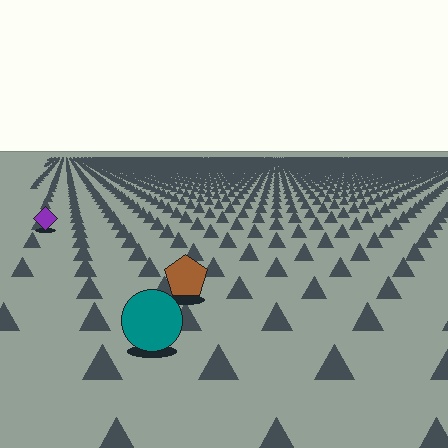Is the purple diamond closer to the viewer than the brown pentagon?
No. The brown pentagon is closer — you can tell from the texture gradient: the ground texture is coarser near it.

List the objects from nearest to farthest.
From nearest to farthest: the teal circle, the brown pentagon, the purple diamond.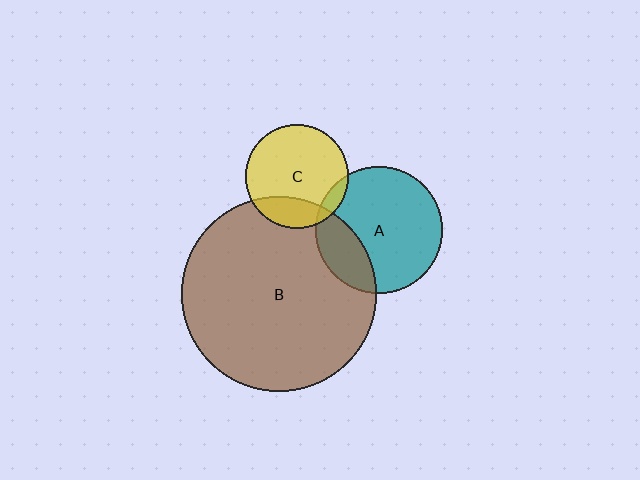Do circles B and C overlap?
Yes.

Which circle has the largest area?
Circle B (brown).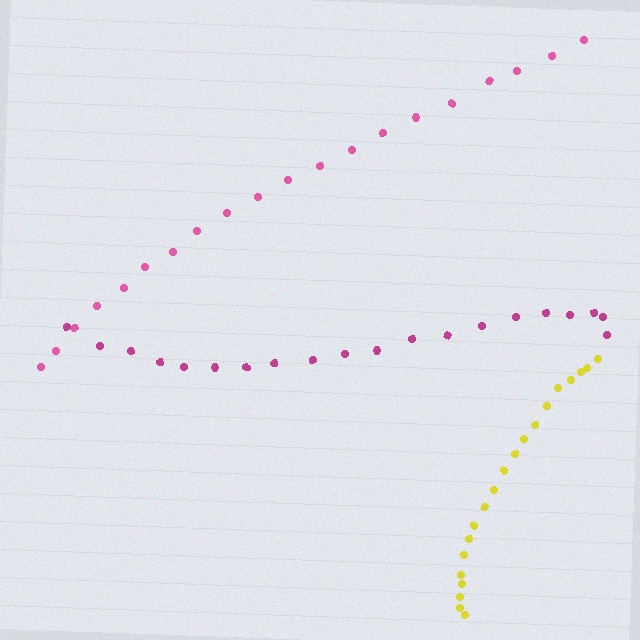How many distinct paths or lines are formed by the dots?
There are 3 distinct paths.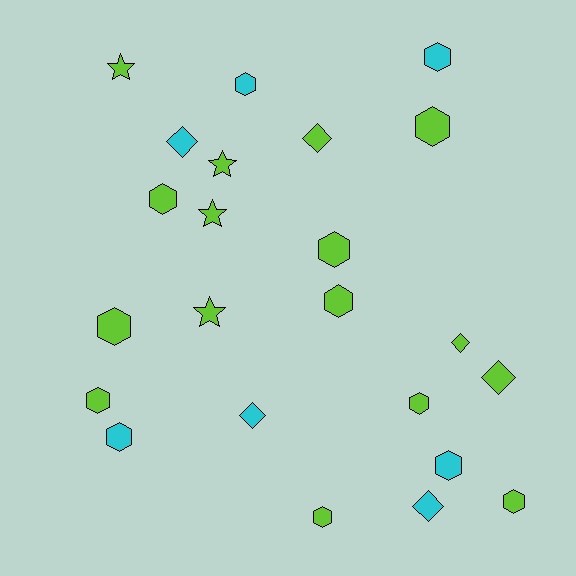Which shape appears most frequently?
Hexagon, with 13 objects.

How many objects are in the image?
There are 23 objects.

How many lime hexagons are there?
There are 9 lime hexagons.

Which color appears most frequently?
Lime, with 16 objects.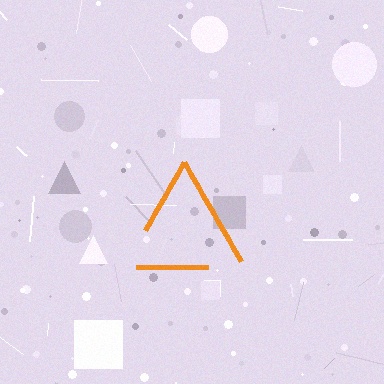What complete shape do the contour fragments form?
The contour fragments form a triangle.